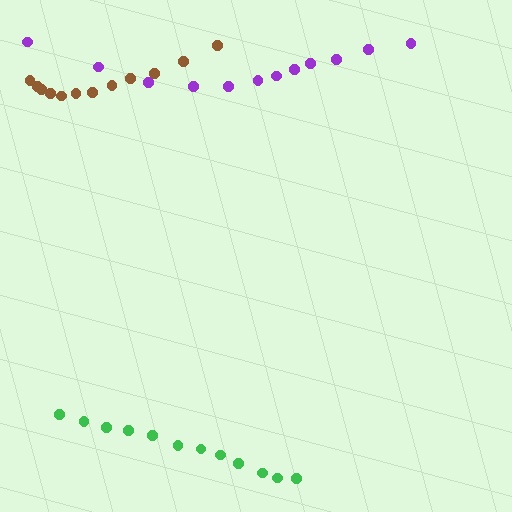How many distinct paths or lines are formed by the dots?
There are 3 distinct paths.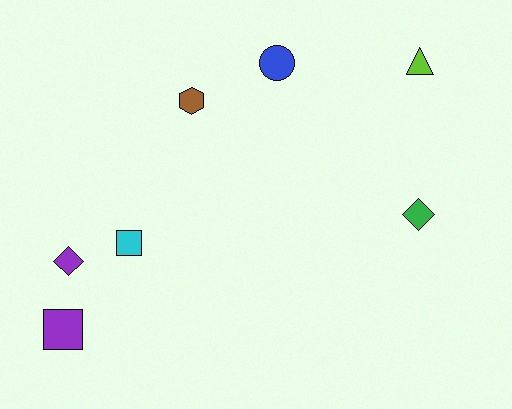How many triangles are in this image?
There is 1 triangle.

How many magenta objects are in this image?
There are no magenta objects.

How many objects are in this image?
There are 7 objects.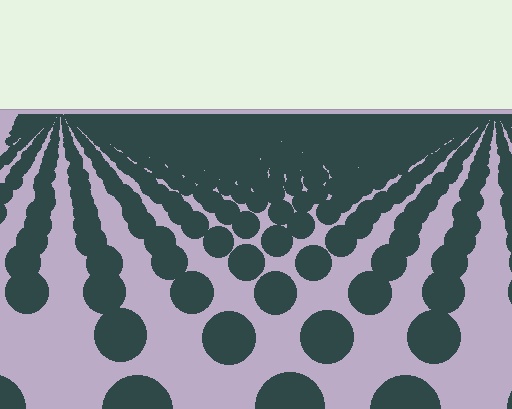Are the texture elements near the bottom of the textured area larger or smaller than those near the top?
Larger. Near the bottom, elements are closer to the viewer and appear at a bigger on-screen size.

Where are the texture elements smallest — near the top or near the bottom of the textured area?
Near the top.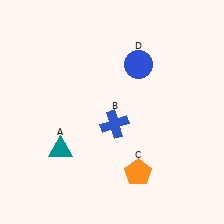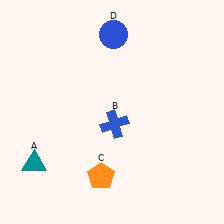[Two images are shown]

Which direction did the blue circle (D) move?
The blue circle (D) moved up.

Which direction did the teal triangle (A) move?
The teal triangle (A) moved left.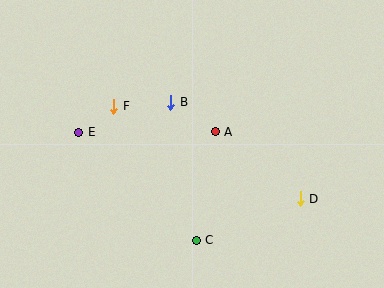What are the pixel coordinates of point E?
Point E is at (79, 132).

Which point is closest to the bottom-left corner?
Point E is closest to the bottom-left corner.